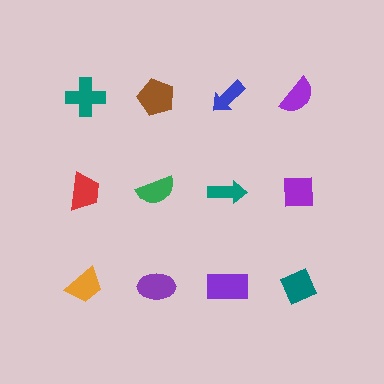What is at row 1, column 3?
A blue arrow.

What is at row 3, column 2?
A purple ellipse.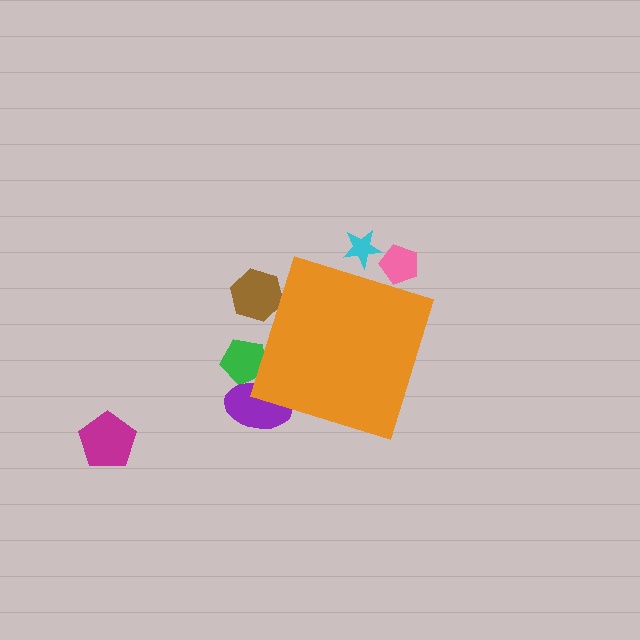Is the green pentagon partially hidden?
Yes, the green pentagon is partially hidden behind the orange diamond.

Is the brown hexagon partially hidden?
Yes, the brown hexagon is partially hidden behind the orange diamond.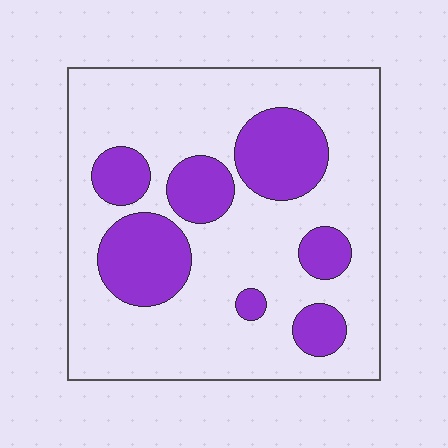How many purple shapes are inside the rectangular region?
7.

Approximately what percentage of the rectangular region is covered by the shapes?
Approximately 25%.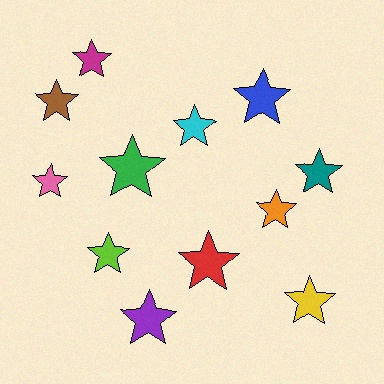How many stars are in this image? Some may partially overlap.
There are 12 stars.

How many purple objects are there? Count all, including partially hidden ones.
There is 1 purple object.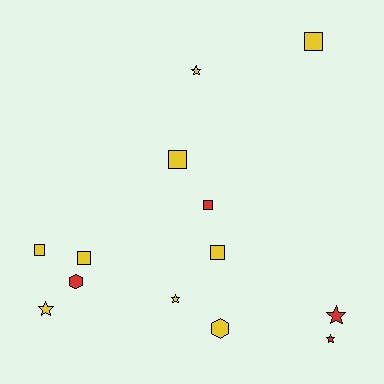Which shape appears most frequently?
Square, with 6 objects.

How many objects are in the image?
There are 13 objects.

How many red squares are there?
There is 1 red square.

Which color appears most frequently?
Yellow, with 9 objects.